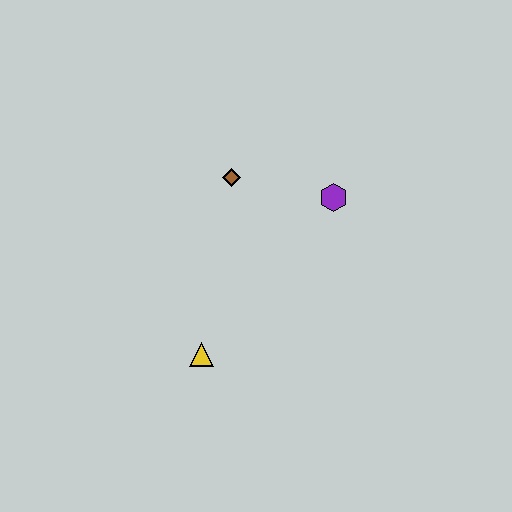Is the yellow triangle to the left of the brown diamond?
Yes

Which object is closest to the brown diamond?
The purple hexagon is closest to the brown diamond.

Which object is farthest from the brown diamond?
The yellow triangle is farthest from the brown diamond.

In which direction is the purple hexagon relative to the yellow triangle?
The purple hexagon is above the yellow triangle.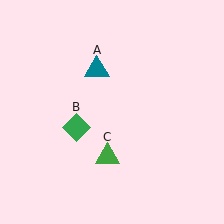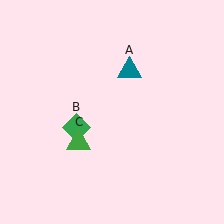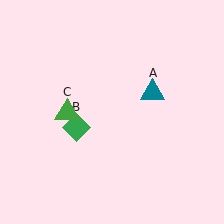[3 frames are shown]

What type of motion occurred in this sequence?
The teal triangle (object A), green triangle (object C) rotated clockwise around the center of the scene.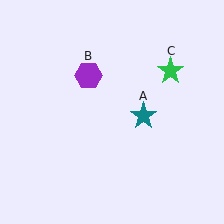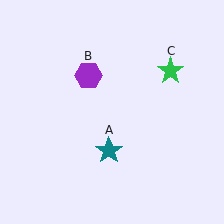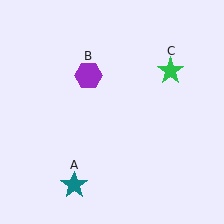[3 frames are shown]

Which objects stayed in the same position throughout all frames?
Purple hexagon (object B) and green star (object C) remained stationary.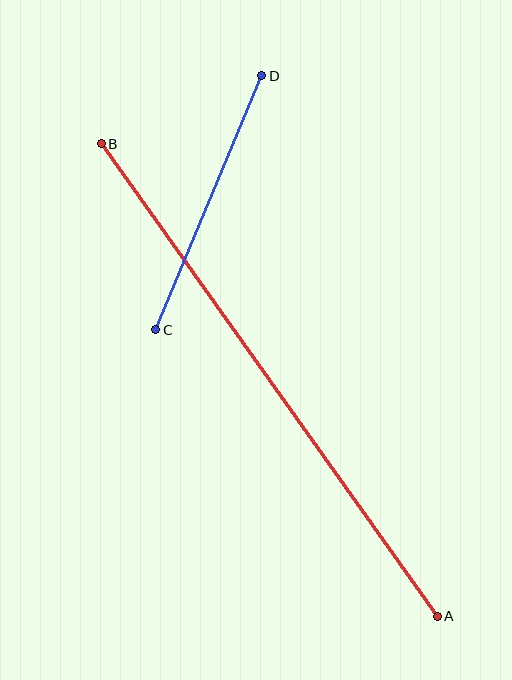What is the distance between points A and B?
The distance is approximately 580 pixels.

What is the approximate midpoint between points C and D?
The midpoint is at approximately (209, 203) pixels.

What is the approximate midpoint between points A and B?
The midpoint is at approximately (269, 380) pixels.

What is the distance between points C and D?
The distance is approximately 275 pixels.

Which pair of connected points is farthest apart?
Points A and B are farthest apart.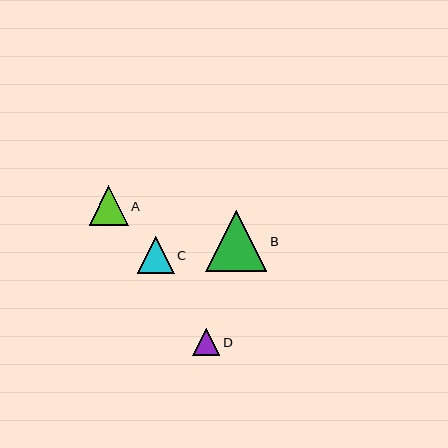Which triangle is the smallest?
Triangle D is the smallest with a size of approximately 28 pixels.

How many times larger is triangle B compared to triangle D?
Triangle B is approximately 2.2 times the size of triangle D.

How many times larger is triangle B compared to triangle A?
Triangle B is approximately 1.6 times the size of triangle A.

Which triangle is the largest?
Triangle B is the largest with a size of approximately 61 pixels.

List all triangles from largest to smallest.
From largest to smallest: B, A, C, D.